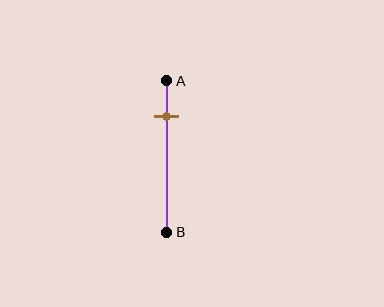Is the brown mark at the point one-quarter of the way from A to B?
Yes, the mark is approximately at the one-quarter point.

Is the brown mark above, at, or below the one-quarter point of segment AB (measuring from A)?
The brown mark is approximately at the one-quarter point of segment AB.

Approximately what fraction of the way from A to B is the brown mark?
The brown mark is approximately 25% of the way from A to B.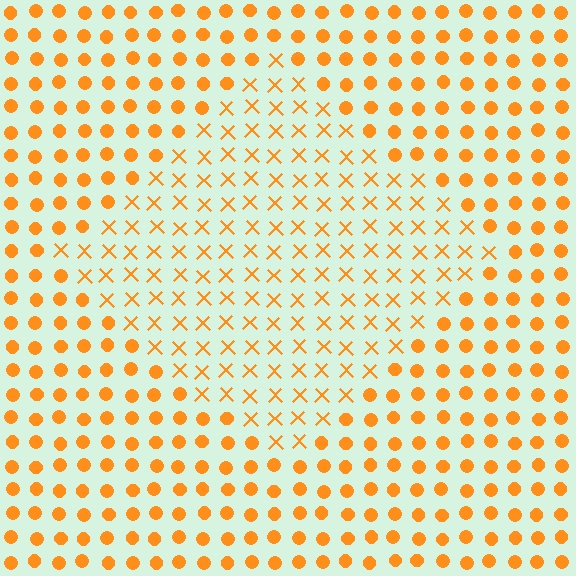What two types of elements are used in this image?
The image uses X marks inside the diamond region and circles outside it.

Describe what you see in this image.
The image is filled with small orange elements arranged in a uniform grid. A diamond-shaped region contains X marks, while the surrounding area contains circles. The boundary is defined purely by the change in element shape.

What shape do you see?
I see a diamond.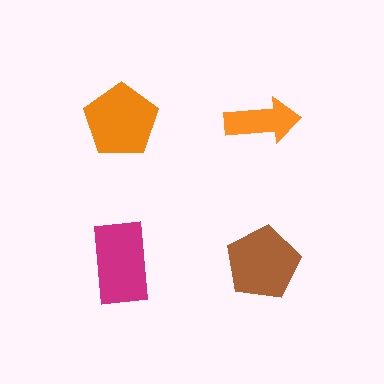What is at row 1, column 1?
An orange pentagon.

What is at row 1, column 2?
An orange arrow.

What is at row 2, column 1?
A magenta rectangle.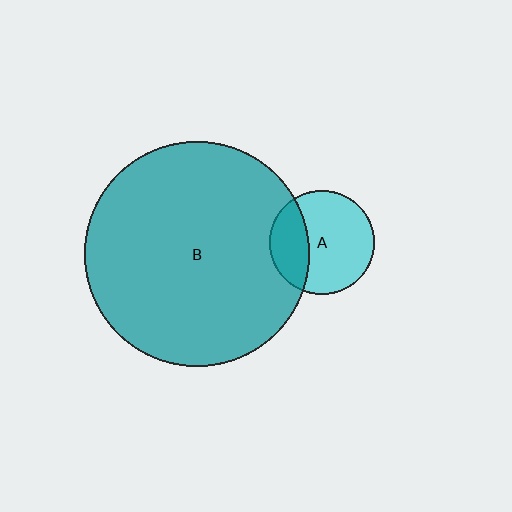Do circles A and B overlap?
Yes.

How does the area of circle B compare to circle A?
Approximately 4.6 times.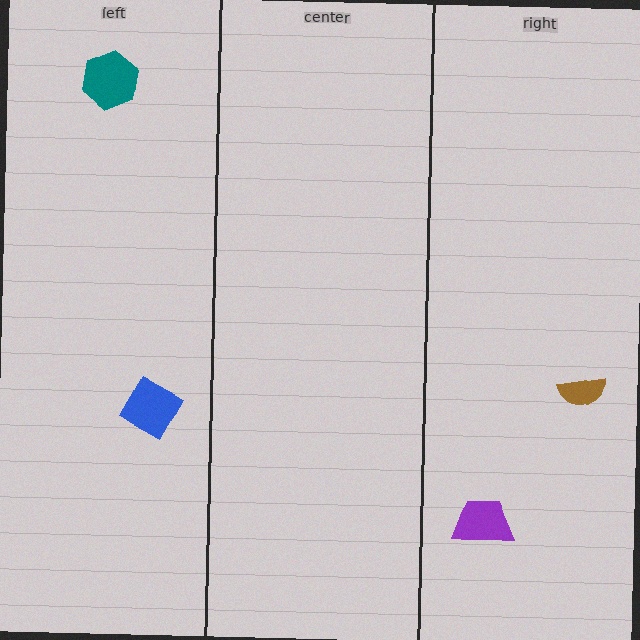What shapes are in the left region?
The blue square, the teal hexagon.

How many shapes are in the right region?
2.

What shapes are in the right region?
The brown semicircle, the purple trapezoid.